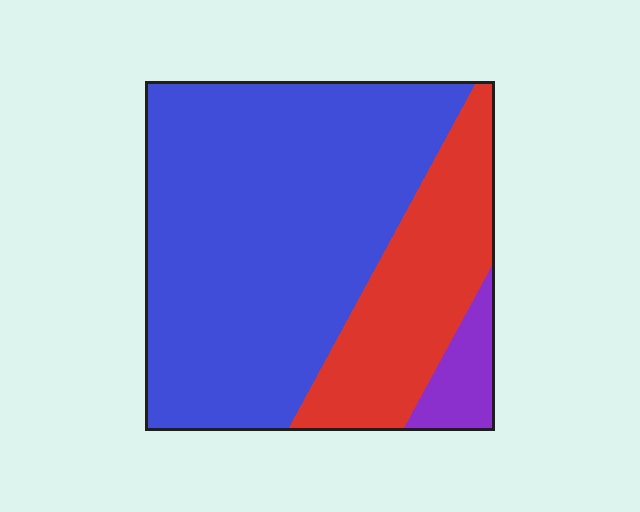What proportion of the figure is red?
Red takes up about one quarter (1/4) of the figure.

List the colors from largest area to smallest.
From largest to smallest: blue, red, purple.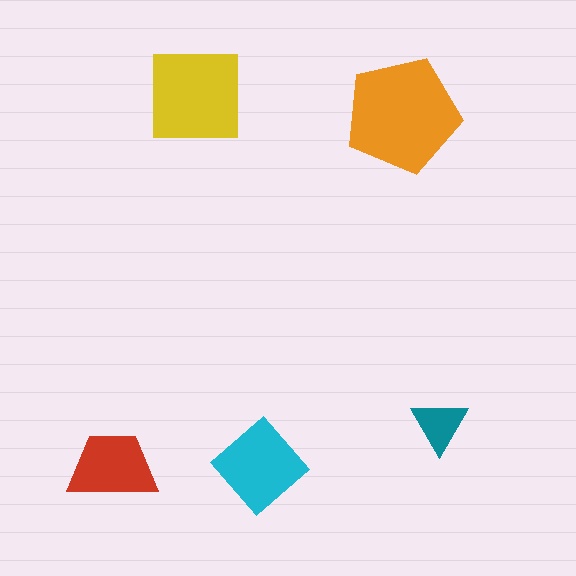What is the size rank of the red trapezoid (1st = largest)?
4th.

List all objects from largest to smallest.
The orange pentagon, the yellow square, the cyan diamond, the red trapezoid, the teal triangle.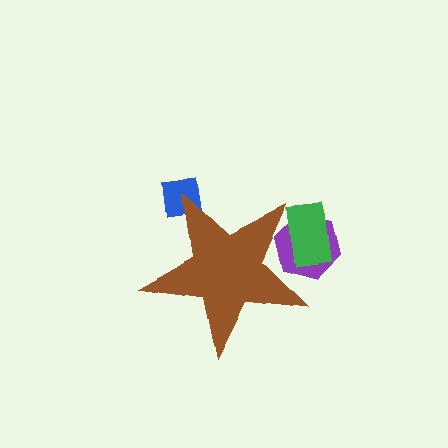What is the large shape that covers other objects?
A brown star.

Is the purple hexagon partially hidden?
Yes, the purple hexagon is partially hidden behind the brown star.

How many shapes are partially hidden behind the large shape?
3 shapes are partially hidden.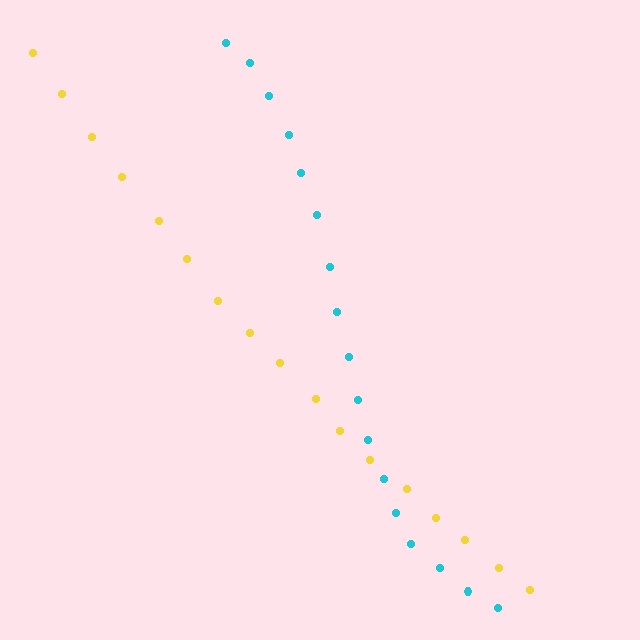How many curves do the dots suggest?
There are 2 distinct paths.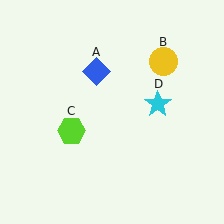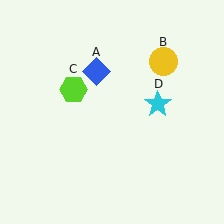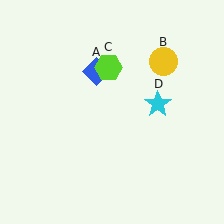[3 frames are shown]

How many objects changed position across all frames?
1 object changed position: lime hexagon (object C).